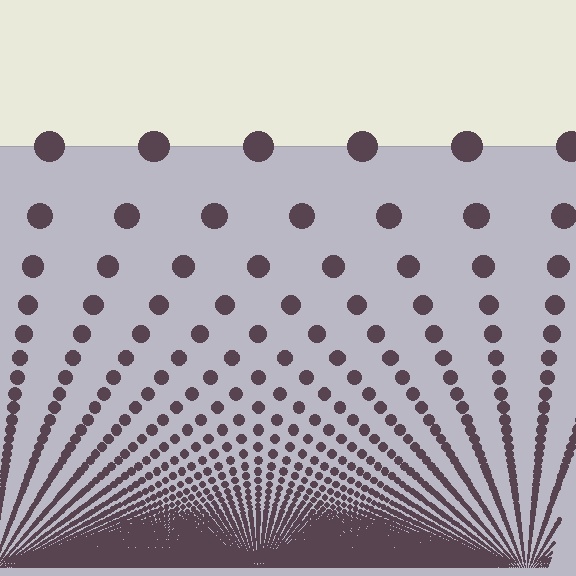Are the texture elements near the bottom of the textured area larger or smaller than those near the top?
Smaller. The gradient is inverted — elements near the bottom are smaller and denser.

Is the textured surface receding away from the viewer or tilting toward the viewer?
The surface appears to tilt toward the viewer. Texture elements get larger and sparser toward the top.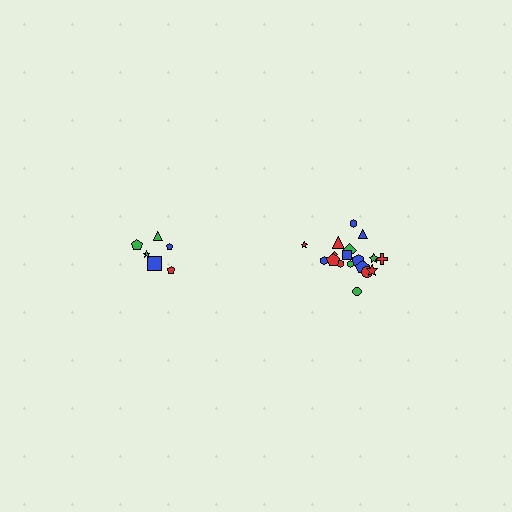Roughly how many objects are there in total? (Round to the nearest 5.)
Roughly 25 objects in total.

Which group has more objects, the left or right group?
The right group.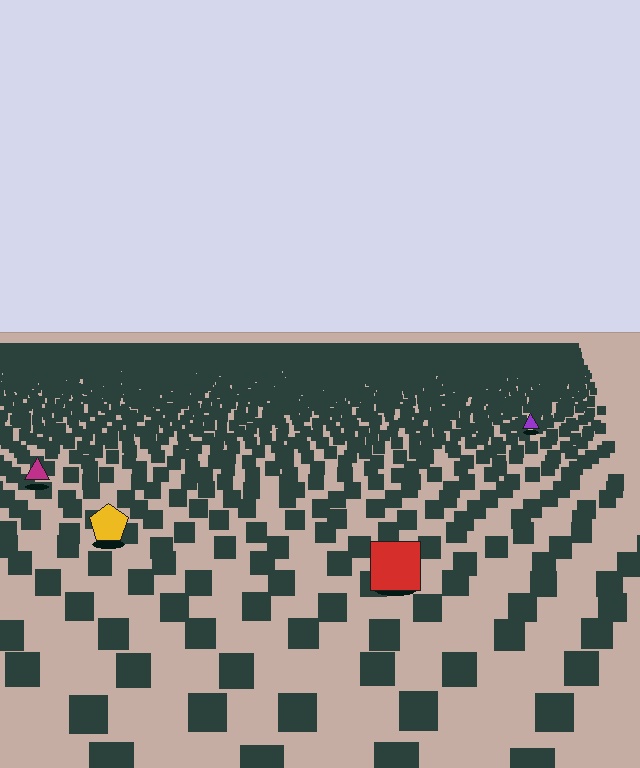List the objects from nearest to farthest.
From nearest to farthest: the red square, the yellow pentagon, the magenta triangle, the purple triangle.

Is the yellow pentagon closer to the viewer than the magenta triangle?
Yes. The yellow pentagon is closer — you can tell from the texture gradient: the ground texture is coarser near it.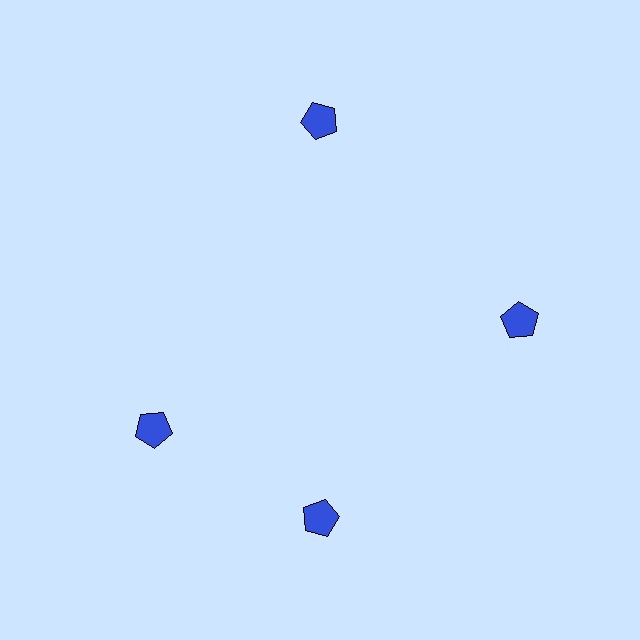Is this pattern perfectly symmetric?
No. The 4 blue pentagons are arranged in a ring, but one element near the 9 o'clock position is rotated out of alignment along the ring, breaking the 4-fold rotational symmetry.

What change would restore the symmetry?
The symmetry would be restored by rotating it back into even spacing with its neighbors so that all 4 pentagons sit at equal angles and equal distance from the center.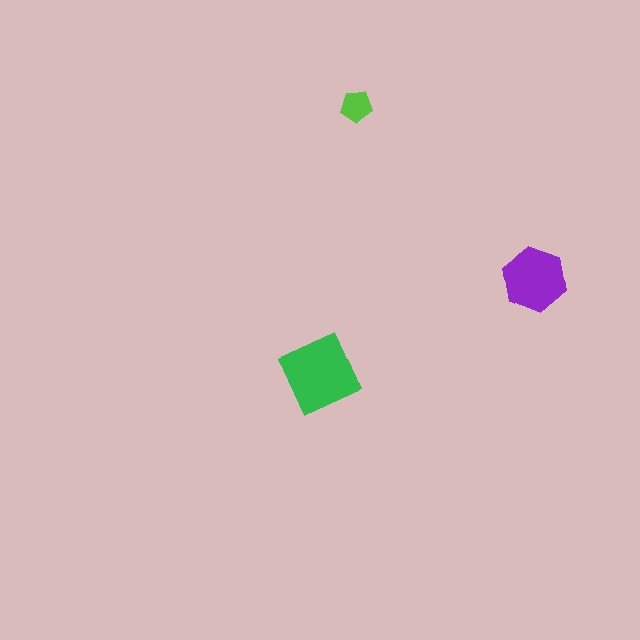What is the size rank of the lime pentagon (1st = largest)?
3rd.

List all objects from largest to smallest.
The green diamond, the purple hexagon, the lime pentagon.